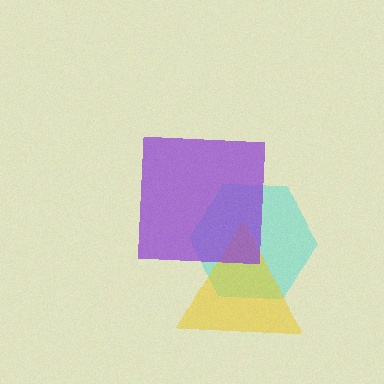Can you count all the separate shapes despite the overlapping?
Yes, there are 3 separate shapes.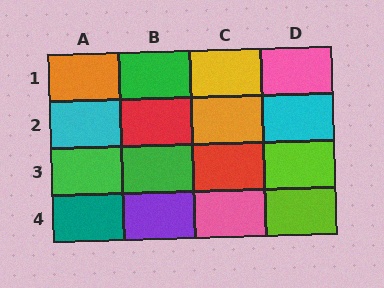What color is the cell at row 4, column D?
Lime.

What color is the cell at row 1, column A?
Orange.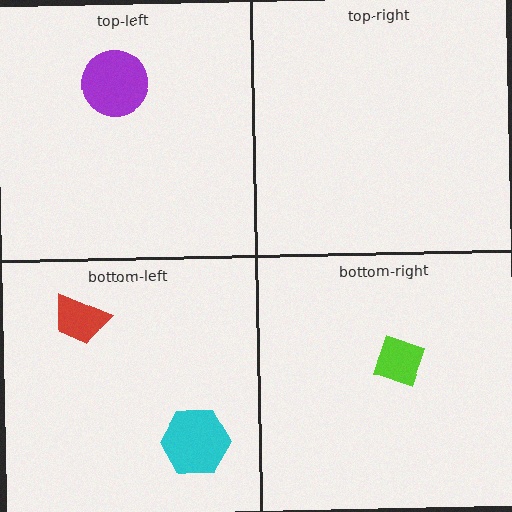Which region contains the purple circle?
The top-left region.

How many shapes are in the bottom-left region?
2.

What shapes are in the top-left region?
The purple circle.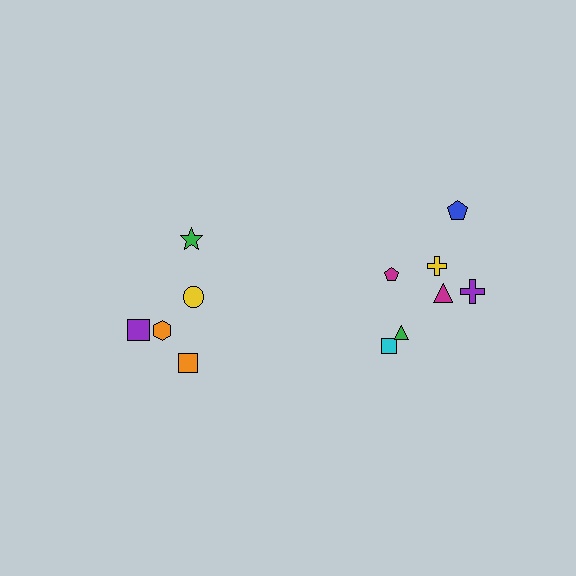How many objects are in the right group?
There are 7 objects.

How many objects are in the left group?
There are 5 objects.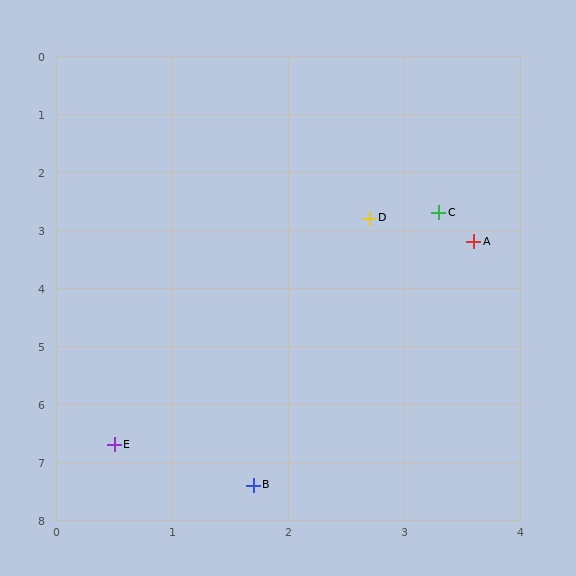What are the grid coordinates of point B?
Point B is at approximately (1.7, 7.4).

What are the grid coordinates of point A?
Point A is at approximately (3.6, 3.2).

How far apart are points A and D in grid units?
Points A and D are about 1.0 grid units apart.